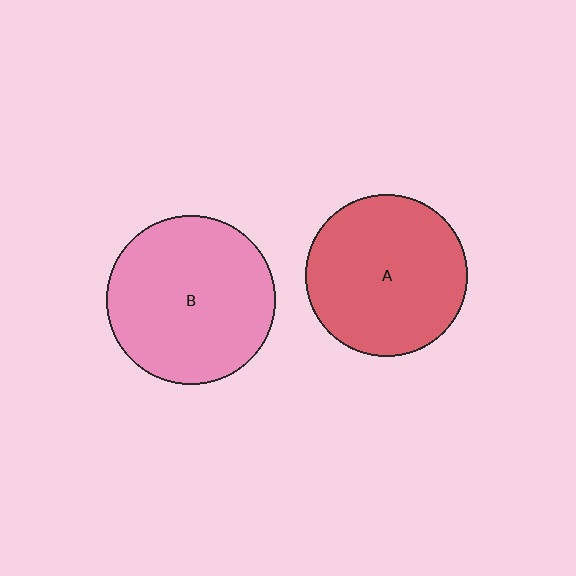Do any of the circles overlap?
No, none of the circles overlap.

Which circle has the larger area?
Circle B (pink).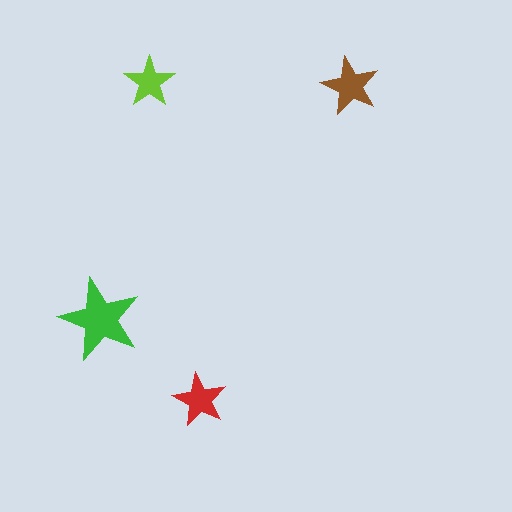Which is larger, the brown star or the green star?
The green one.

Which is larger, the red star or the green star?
The green one.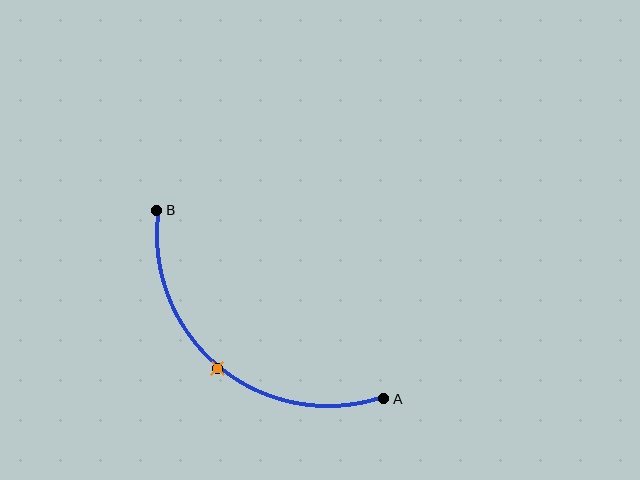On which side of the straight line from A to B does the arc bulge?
The arc bulges below and to the left of the straight line connecting A and B.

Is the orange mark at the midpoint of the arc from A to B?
Yes. The orange mark lies on the arc at equal arc-length from both A and B — it is the arc midpoint.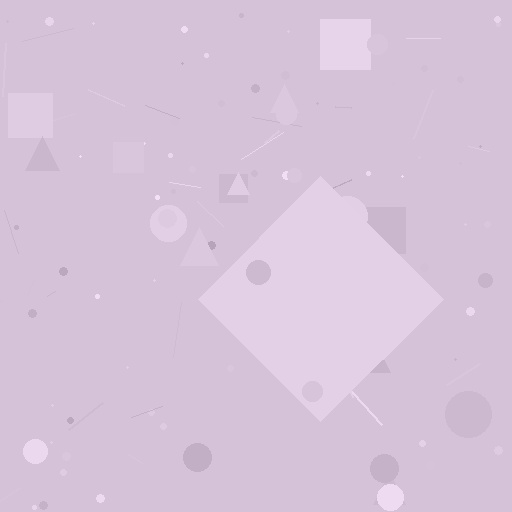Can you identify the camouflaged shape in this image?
The camouflaged shape is a diamond.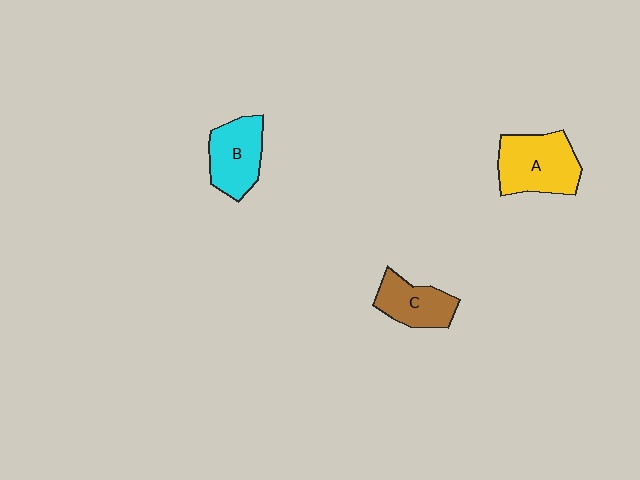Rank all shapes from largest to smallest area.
From largest to smallest: A (yellow), B (cyan), C (brown).